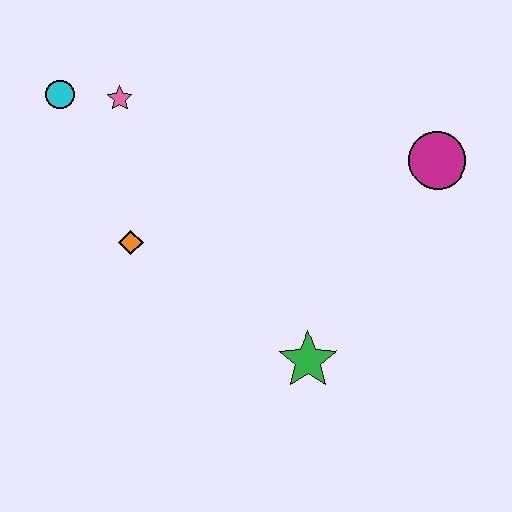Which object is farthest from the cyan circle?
The magenta circle is farthest from the cyan circle.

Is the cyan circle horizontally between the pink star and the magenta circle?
No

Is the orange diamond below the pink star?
Yes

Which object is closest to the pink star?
The cyan circle is closest to the pink star.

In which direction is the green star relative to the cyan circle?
The green star is below the cyan circle.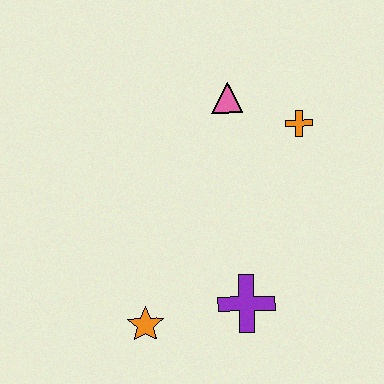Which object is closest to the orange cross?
The pink triangle is closest to the orange cross.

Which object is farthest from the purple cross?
The pink triangle is farthest from the purple cross.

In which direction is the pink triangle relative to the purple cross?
The pink triangle is above the purple cross.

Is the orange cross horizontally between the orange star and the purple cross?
No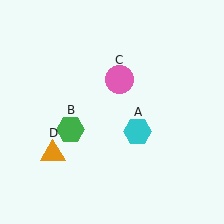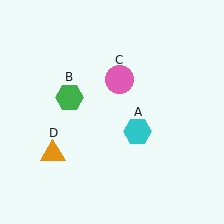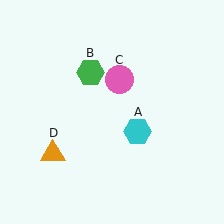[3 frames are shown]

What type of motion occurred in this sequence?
The green hexagon (object B) rotated clockwise around the center of the scene.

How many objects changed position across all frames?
1 object changed position: green hexagon (object B).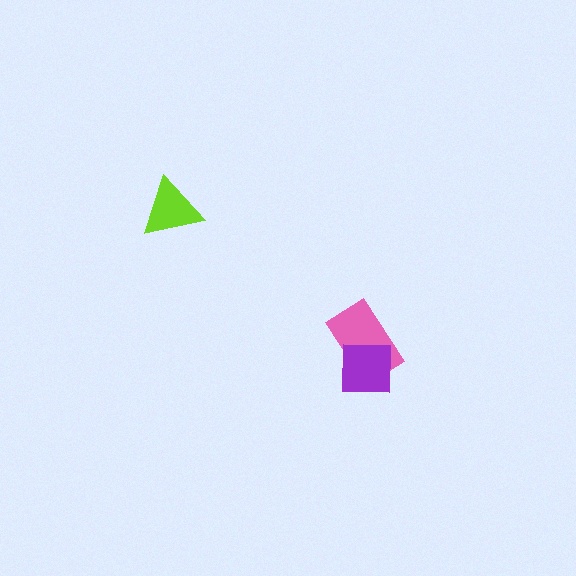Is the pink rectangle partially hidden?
Yes, it is partially covered by another shape.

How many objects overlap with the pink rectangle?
1 object overlaps with the pink rectangle.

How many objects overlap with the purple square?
1 object overlaps with the purple square.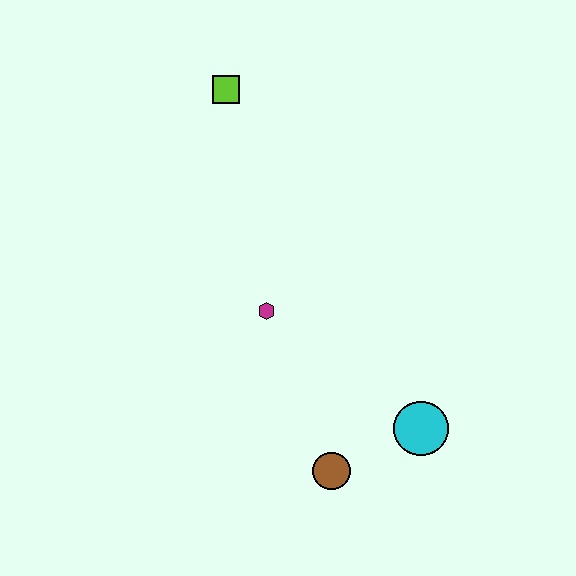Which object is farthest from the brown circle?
The lime square is farthest from the brown circle.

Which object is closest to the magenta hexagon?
The brown circle is closest to the magenta hexagon.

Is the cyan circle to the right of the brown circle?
Yes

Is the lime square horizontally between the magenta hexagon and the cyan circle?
No